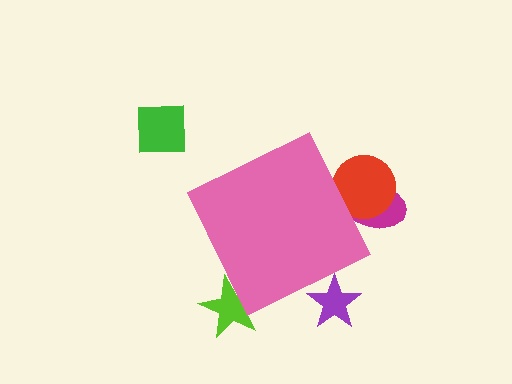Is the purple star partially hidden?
Yes, the purple star is partially hidden behind the pink diamond.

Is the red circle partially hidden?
Yes, the red circle is partially hidden behind the pink diamond.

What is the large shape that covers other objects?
A pink diamond.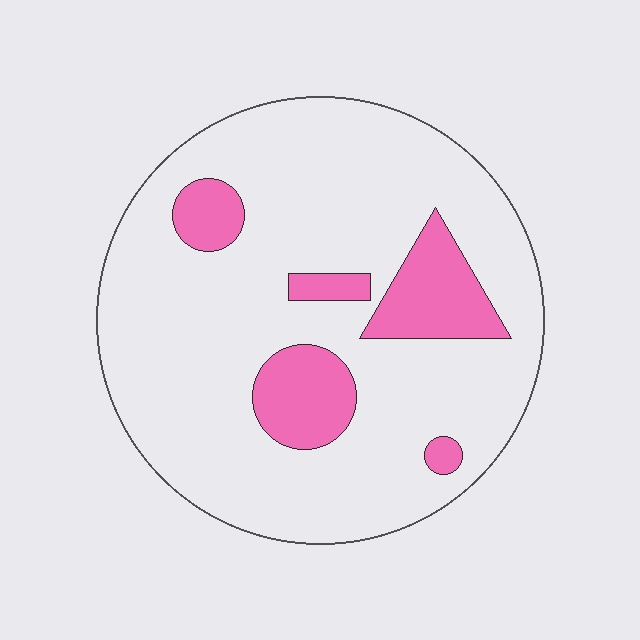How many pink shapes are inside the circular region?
5.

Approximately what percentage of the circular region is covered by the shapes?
Approximately 15%.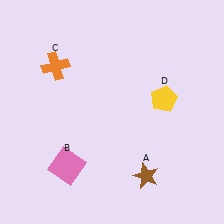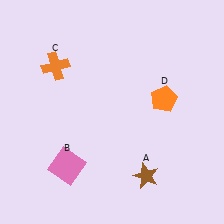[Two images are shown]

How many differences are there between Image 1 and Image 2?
There is 1 difference between the two images.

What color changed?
The pentagon (D) changed from yellow in Image 1 to orange in Image 2.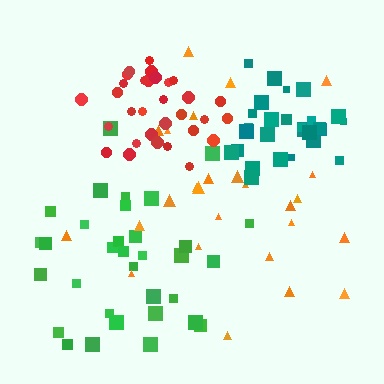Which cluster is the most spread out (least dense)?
Orange.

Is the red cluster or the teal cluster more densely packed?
Red.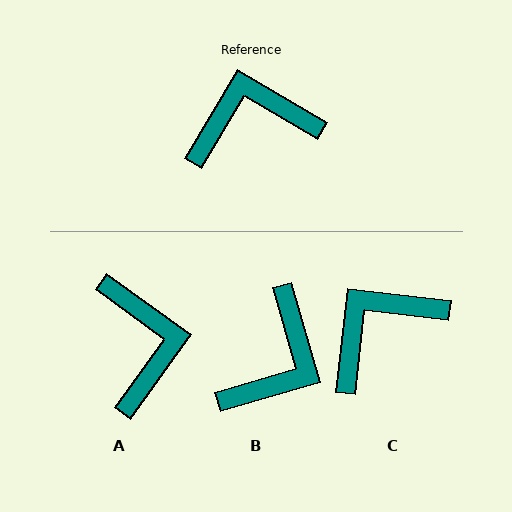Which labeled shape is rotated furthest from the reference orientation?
B, about 133 degrees away.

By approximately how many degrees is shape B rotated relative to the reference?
Approximately 133 degrees clockwise.